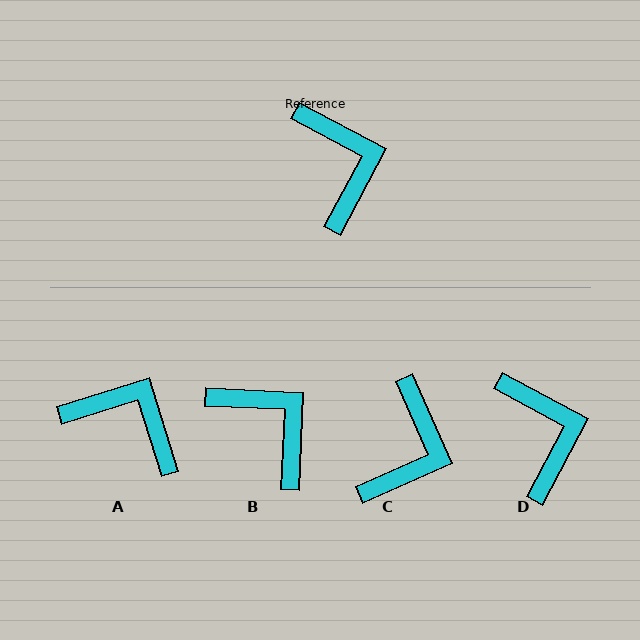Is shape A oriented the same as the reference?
No, it is off by about 45 degrees.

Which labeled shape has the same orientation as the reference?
D.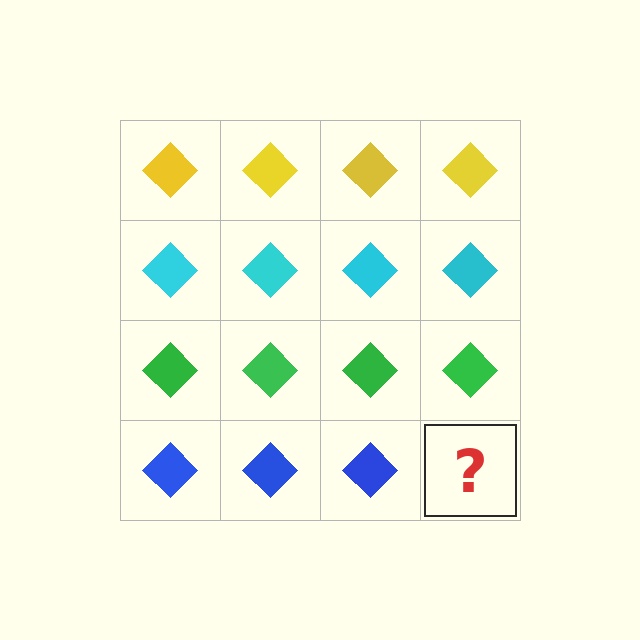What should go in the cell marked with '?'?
The missing cell should contain a blue diamond.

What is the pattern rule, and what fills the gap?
The rule is that each row has a consistent color. The gap should be filled with a blue diamond.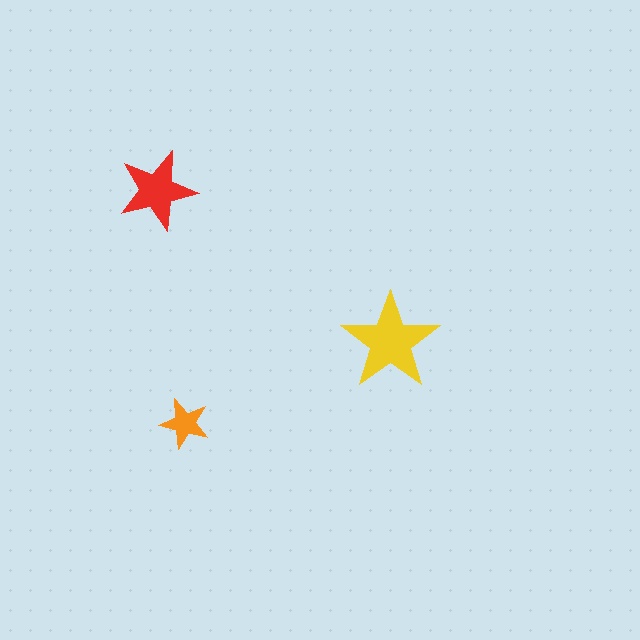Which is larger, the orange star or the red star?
The red one.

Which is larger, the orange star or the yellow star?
The yellow one.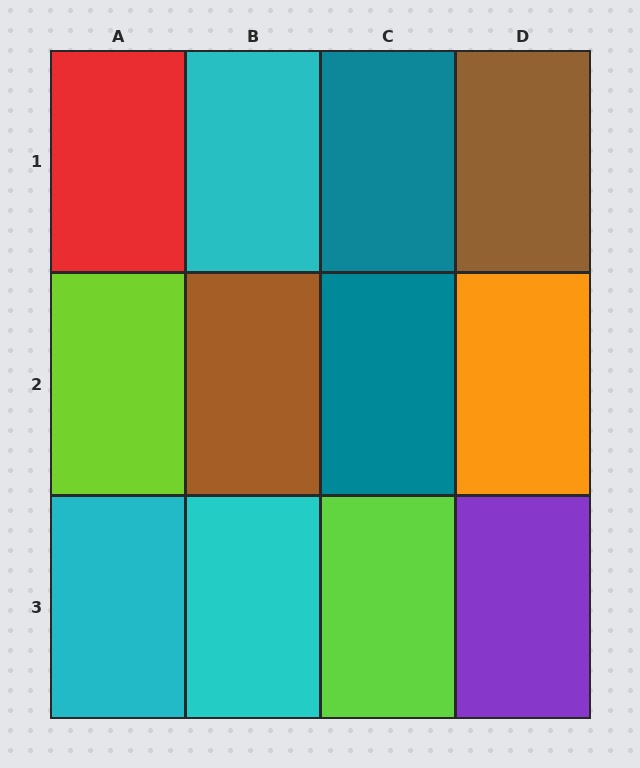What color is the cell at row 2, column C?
Teal.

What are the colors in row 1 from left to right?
Red, cyan, teal, brown.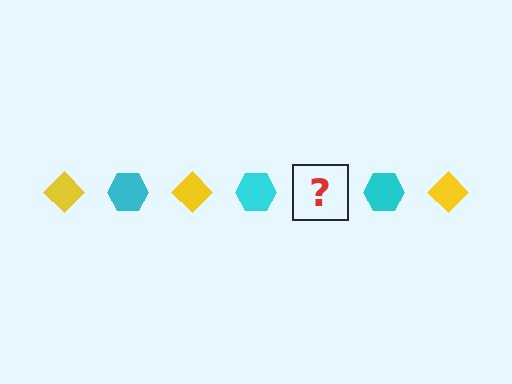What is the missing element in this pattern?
The missing element is a yellow diamond.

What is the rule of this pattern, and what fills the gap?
The rule is that the pattern alternates between yellow diamond and cyan hexagon. The gap should be filled with a yellow diamond.